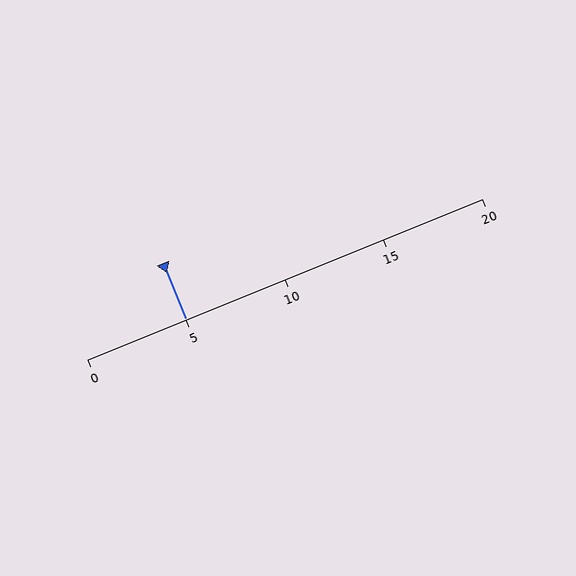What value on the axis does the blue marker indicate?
The marker indicates approximately 5.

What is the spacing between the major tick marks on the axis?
The major ticks are spaced 5 apart.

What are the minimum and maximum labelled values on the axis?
The axis runs from 0 to 20.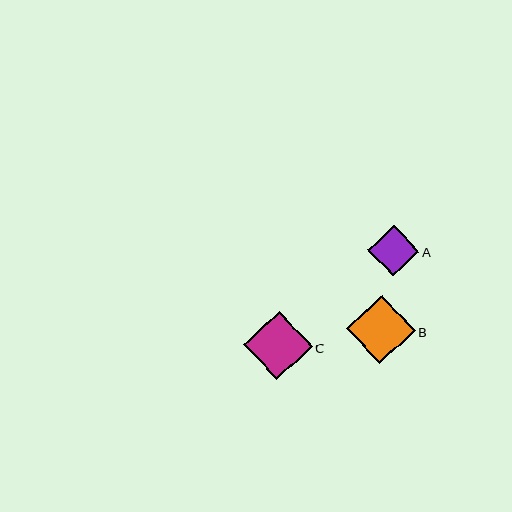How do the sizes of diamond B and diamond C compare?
Diamond B and diamond C are approximately the same size.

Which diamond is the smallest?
Diamond A is the smallest with a size of approximately 51 pixels.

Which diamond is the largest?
Diamond B is the largest with a size of approximately 69 pixels.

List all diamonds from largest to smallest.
From largest to smallest: B, C, A.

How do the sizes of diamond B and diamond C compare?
Diamond B and diamond C are approximately the same size.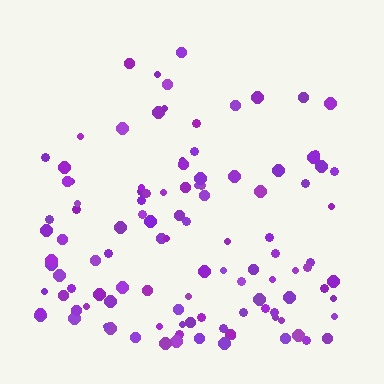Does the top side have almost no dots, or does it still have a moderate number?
Still a moderate number, just noticeably fewer than the bottom.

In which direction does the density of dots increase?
From top to bottom, with the bottom side densest.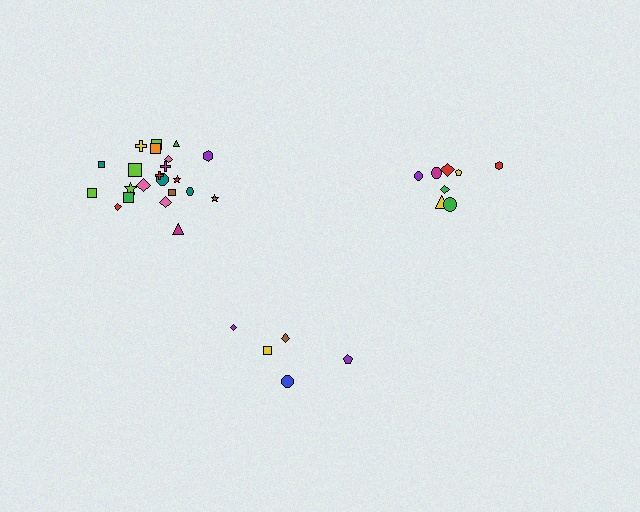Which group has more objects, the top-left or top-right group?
The top-left group.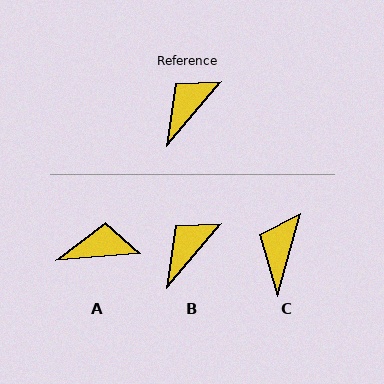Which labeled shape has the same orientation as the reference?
B.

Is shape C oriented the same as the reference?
No, it is off by about 25 degrees.